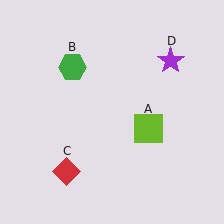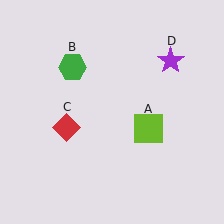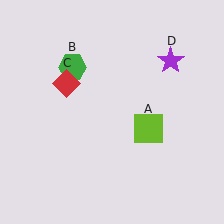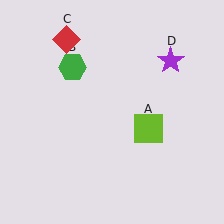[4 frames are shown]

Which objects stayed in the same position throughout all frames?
Lime square (object A) and green hexagon (object B) and purple star (object D) remained stationary.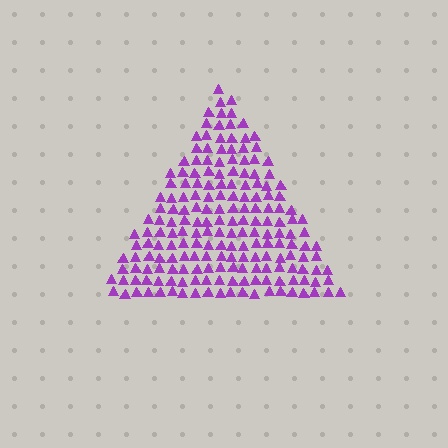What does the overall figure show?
The overall figure shows a triangle.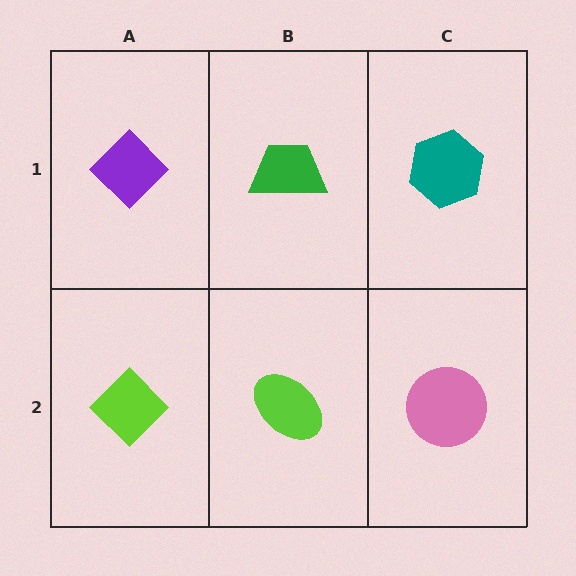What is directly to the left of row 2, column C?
A lime ellipse.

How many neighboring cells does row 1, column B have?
3.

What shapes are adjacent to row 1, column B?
A lime ellipse (row 2, column B), a purple diamond (row 1, column A), a teal hexagon (row 1, column C).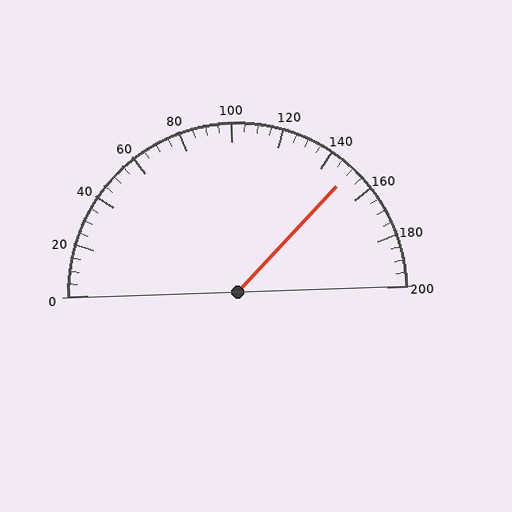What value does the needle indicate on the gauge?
The needle indicates approximately 150.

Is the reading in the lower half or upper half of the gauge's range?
The reading is in the upper half of the range (0 to 200).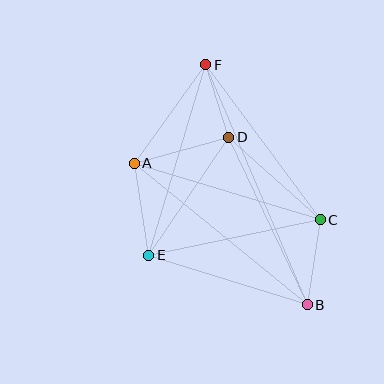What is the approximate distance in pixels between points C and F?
The distance between C and F is approximately 193 pixels.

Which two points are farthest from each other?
Points B and F are farthest from each other.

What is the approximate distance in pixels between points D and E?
The distance between D and E is approximately 142 pixels.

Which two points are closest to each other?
Points D and F are closest to each other.